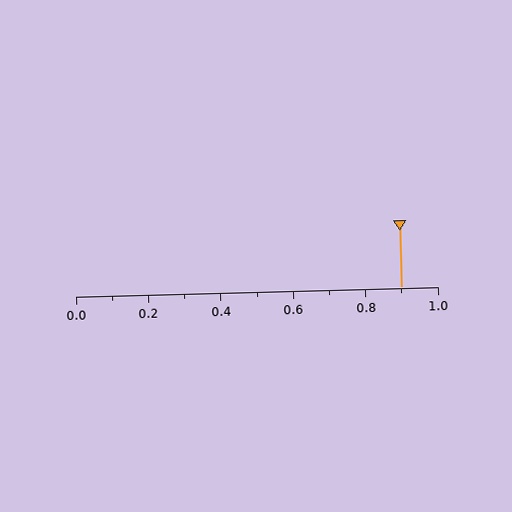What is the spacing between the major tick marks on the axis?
The major ticks are spaced 0.2 apart.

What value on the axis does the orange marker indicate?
The marker indicates approximately 0.9.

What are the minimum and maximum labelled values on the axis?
The axis runs from 0.0 to 1.0.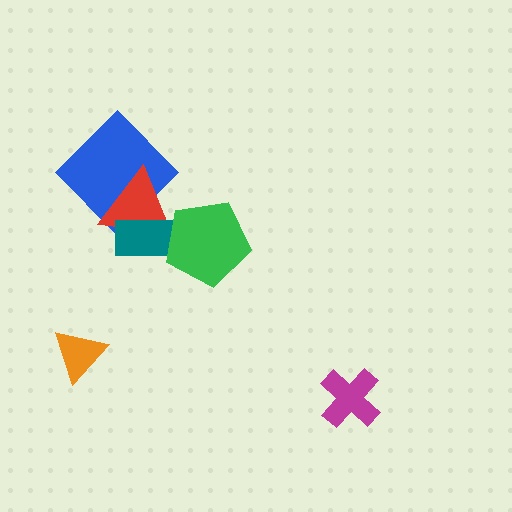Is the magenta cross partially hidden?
No, no other shape covers it.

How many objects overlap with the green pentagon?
2 objects overlap with the green pentagon.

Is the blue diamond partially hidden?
Yes, it is partially covered by another shape.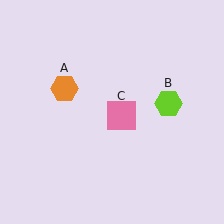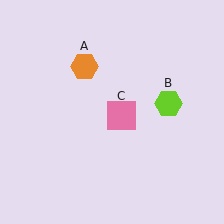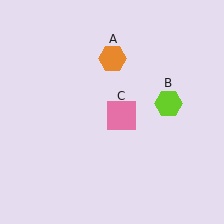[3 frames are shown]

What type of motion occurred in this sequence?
The orange hexagon (object A) rotated clockwise around the center of the scene.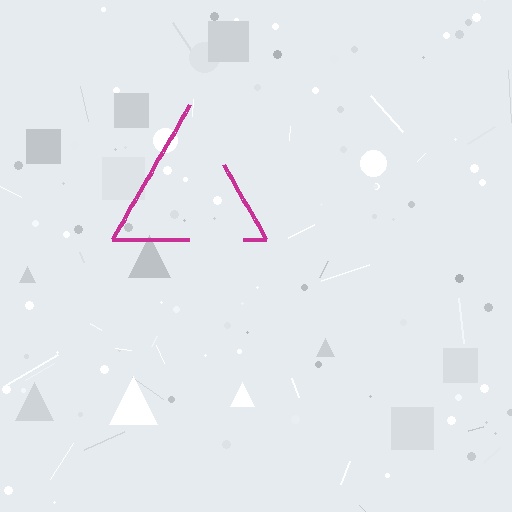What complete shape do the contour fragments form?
The contour fragments form a triangle.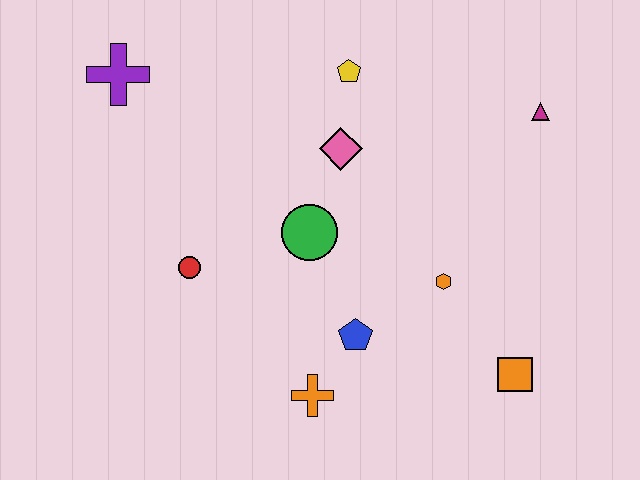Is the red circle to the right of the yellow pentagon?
No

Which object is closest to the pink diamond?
The yellow pentagon is closest to the pink diamond.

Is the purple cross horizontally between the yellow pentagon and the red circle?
No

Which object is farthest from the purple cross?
The orange square is farthest from the purple cross.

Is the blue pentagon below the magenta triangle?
Yes